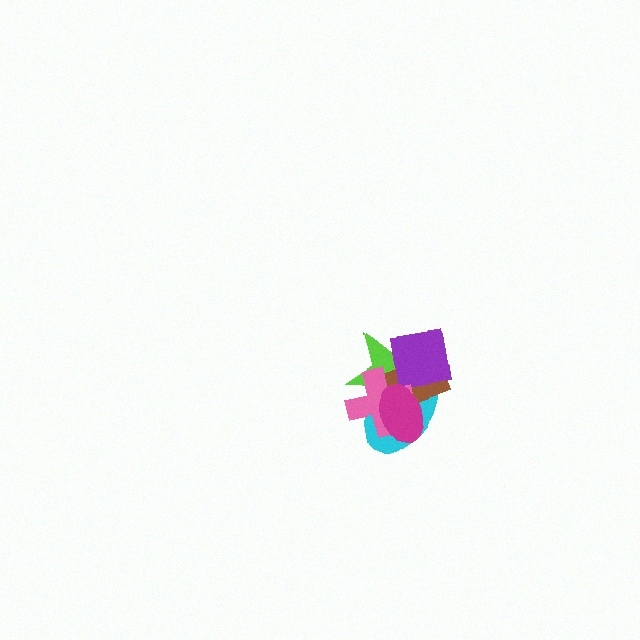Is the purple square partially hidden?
Yes, it is partially covered by another shape.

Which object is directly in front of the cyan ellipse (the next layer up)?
The lime star is directly in front of the cyan ellipse.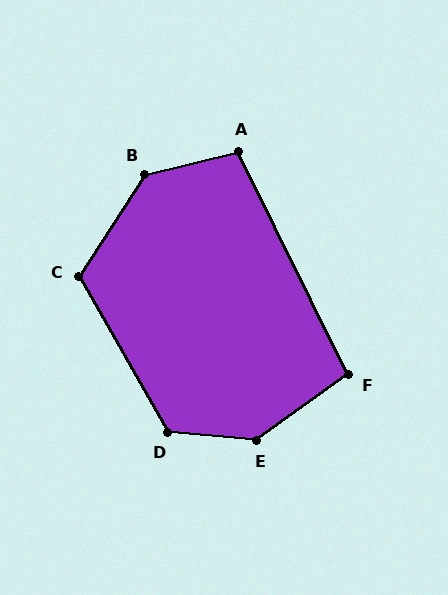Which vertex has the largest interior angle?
E, at approximately 139 degrees.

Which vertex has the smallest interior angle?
F, at approximately 99 degrees.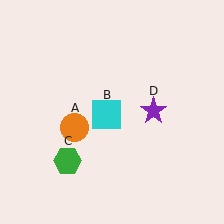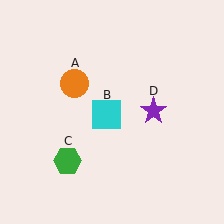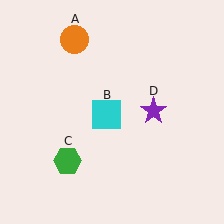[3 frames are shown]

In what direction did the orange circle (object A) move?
The orange circle (object A) moved up.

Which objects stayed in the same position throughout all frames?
Cyan square (object B) and green hexagon (object C) and purple star (object D) remained stationary.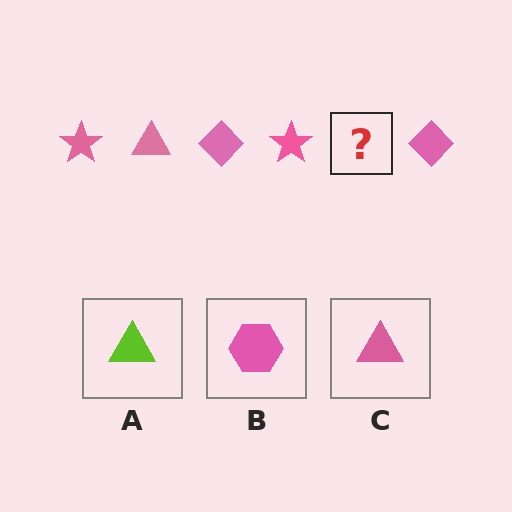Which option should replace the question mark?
Option C.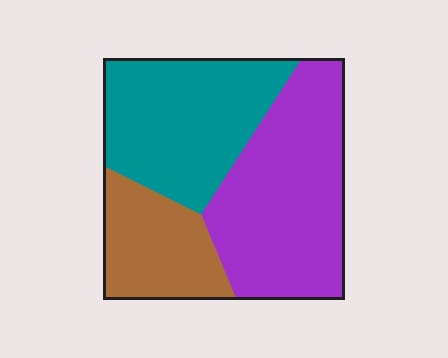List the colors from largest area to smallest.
From largest to smallest: purple, teal, brown.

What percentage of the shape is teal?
Teal covers roughly 35% of the shape.